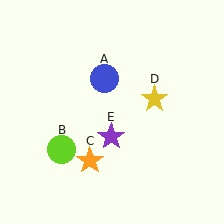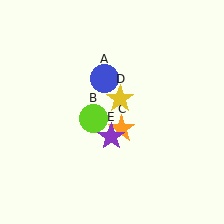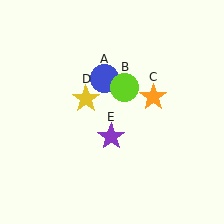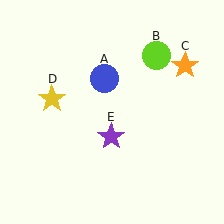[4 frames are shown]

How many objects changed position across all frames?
3 objects changed position: lime circle (object B), orange star (object C), yellow star (object D).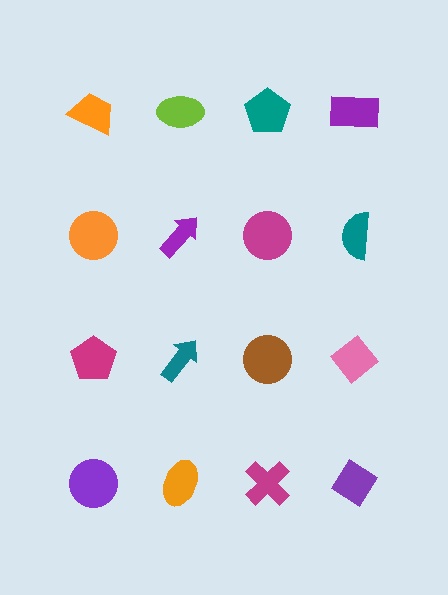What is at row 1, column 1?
An orange trapezoid.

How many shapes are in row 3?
4 shapes.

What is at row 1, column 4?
A purple rectangle.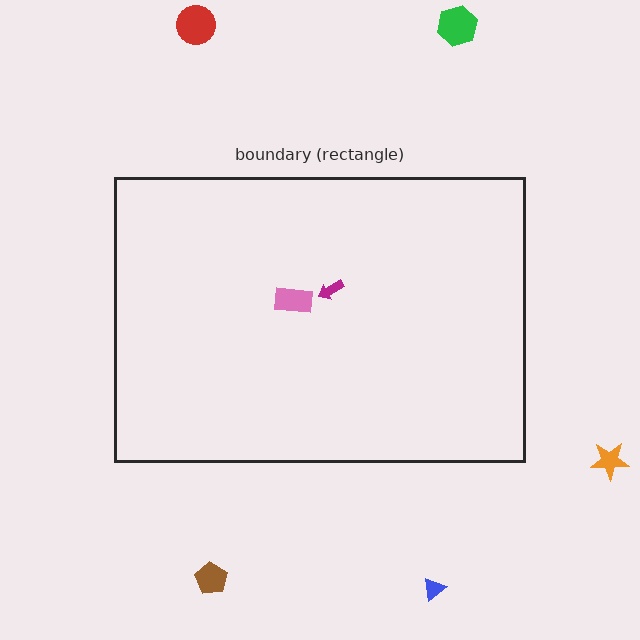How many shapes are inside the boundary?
2 inside, 5 outside.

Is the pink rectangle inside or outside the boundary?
Inside.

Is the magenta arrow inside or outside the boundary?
Inside.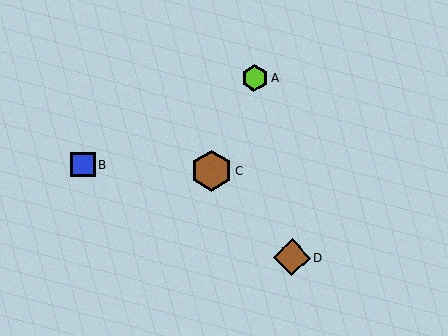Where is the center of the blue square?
The center of the blue square is at (83, 165).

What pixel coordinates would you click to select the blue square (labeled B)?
Click at (83, 165) to select the blue square B.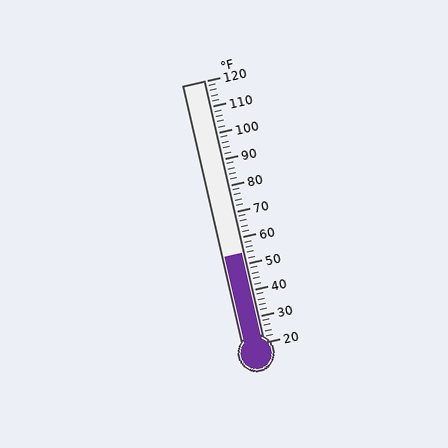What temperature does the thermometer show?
The thermometer shows approximately 54°F.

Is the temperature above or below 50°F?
The temperature is above 50°F.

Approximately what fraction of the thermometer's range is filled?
The thermometer is filled to approximately 35% of its range.